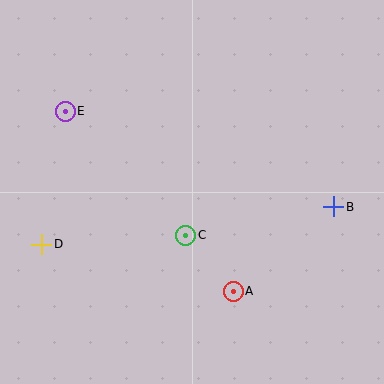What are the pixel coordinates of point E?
Point E is at (65, 111).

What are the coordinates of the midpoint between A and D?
The midpoint between A and D is at (138, 268).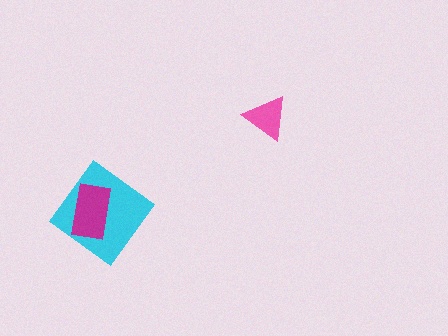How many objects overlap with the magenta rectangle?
1 object overlaps with the magenta rectangle.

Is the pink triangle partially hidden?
No, no other shape covers it.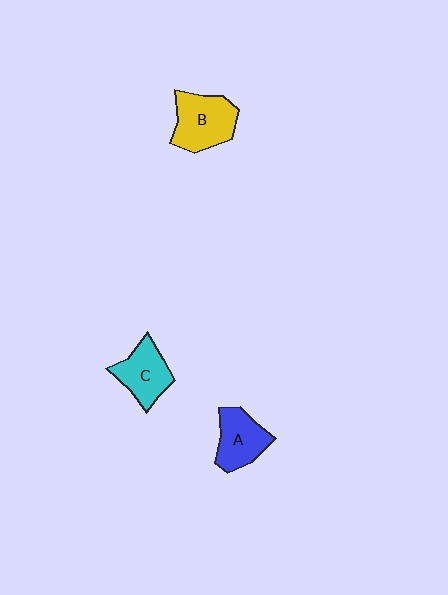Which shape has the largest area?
Shape B (yellow).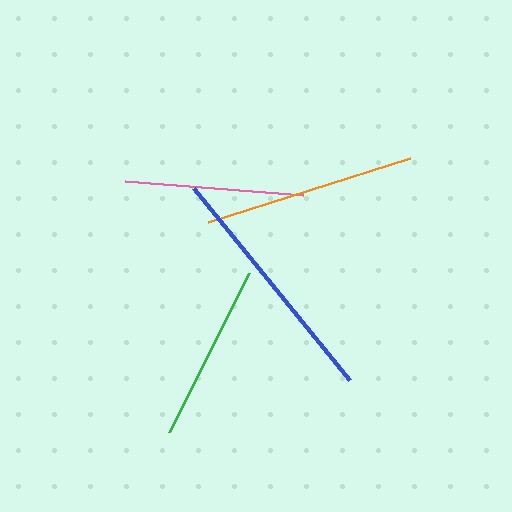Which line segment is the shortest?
The green line is the shortest at approximately 178 pixels.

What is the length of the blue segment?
The blue segment is approximately 247 pixels long.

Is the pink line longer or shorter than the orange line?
The orange line is longer than the pink line.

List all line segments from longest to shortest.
From longest to shortest: blue, orange, pink, green.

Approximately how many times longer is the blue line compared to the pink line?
The blue line is approximately 1.4 times the length of the pink line.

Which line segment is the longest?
The blue line is the longest at approximately 247 pixels.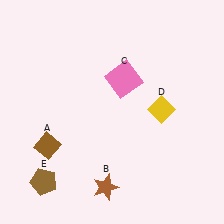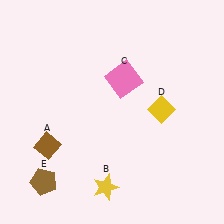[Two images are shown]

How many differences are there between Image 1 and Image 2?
There is 1 difference between the two images.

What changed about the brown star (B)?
In Image 1, B is brown. In Image 2, it changed to yellow.